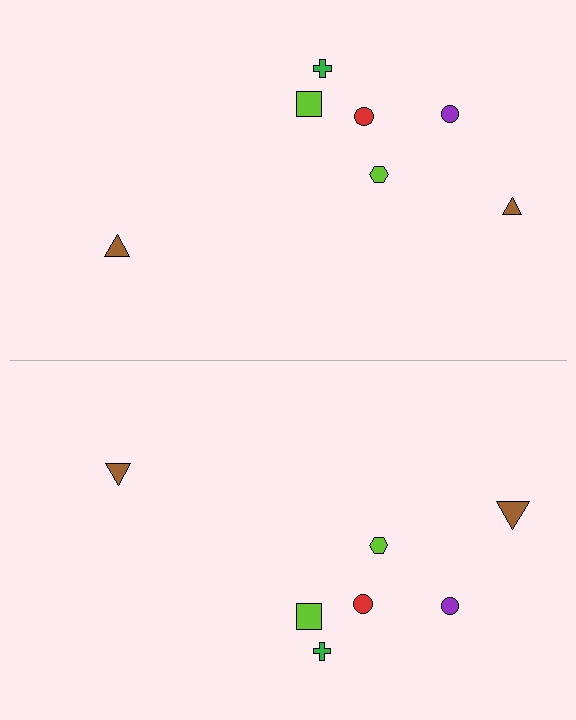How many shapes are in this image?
There are 14 shapes in this image.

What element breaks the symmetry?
The brown triangle on the bottom side has a different size than its mirror counterpart.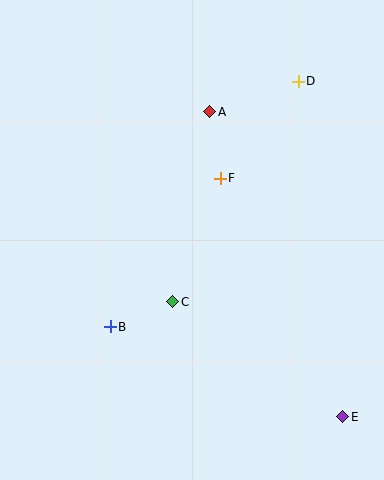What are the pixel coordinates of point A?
Point A is at (209, 112).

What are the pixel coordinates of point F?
Point F is at (220, 178).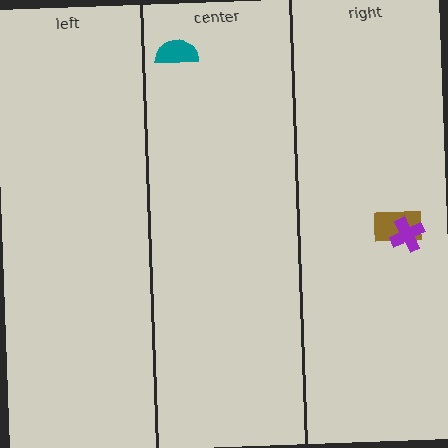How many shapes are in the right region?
2.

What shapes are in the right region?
The brown rectangle, the purple cross.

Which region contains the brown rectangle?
The right region.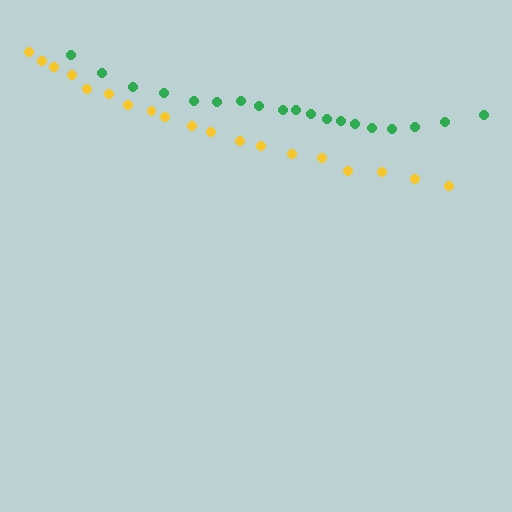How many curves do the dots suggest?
There are 2 distinct paths.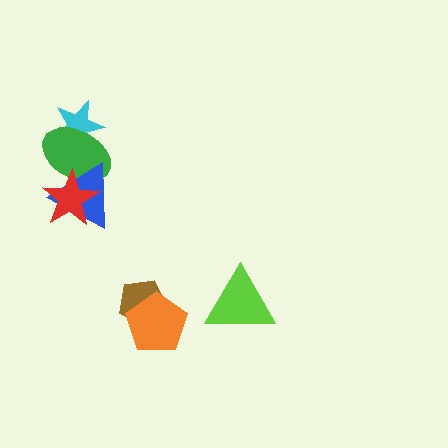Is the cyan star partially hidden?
Yes, it is partially covered by another shape.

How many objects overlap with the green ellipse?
3 objects overlap with the green ellipse.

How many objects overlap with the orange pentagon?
1 object overlaps with the orange pentagon.